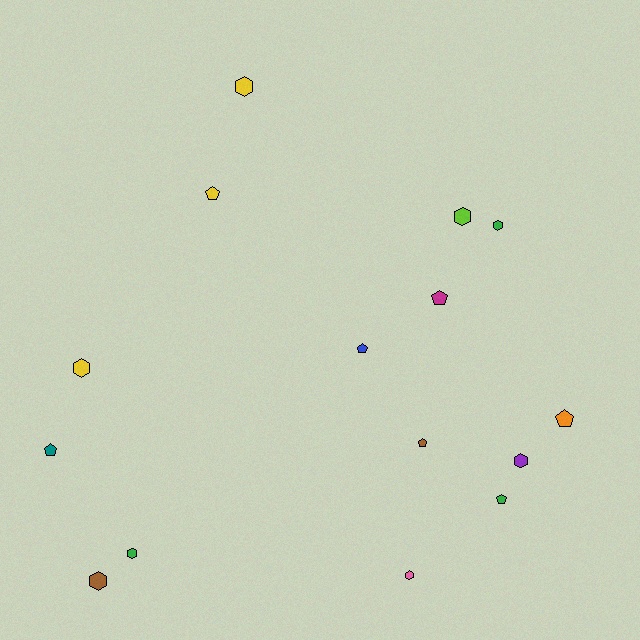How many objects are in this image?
There are 15 objects.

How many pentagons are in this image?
There are 7 pentagons.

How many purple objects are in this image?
There is 1 purple object.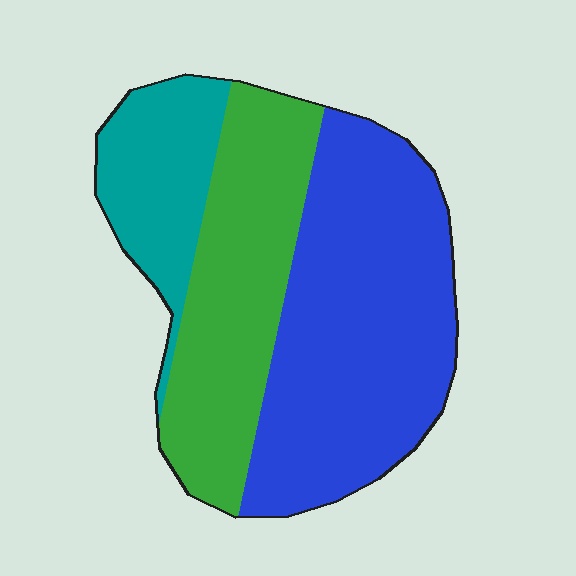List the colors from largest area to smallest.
From largest to smallest: blue, green, teal.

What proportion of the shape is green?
Green takes up between a quarter and a half of the shape.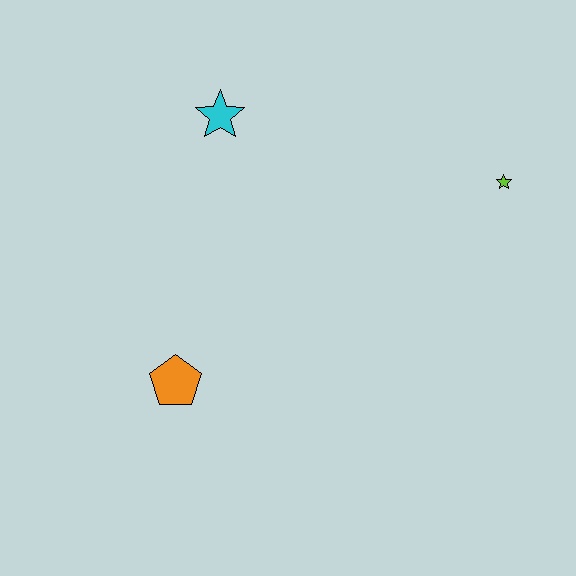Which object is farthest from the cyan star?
The lime star is farthest from the cyan star.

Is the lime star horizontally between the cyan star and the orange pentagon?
No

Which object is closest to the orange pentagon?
The cyan star is closest to the orange pentagon.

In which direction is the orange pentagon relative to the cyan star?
The orange pentagon is below the cyan star.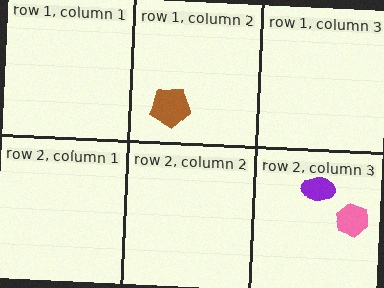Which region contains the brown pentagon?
The row 1, column 2 region.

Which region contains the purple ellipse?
The row 2, column 3 region.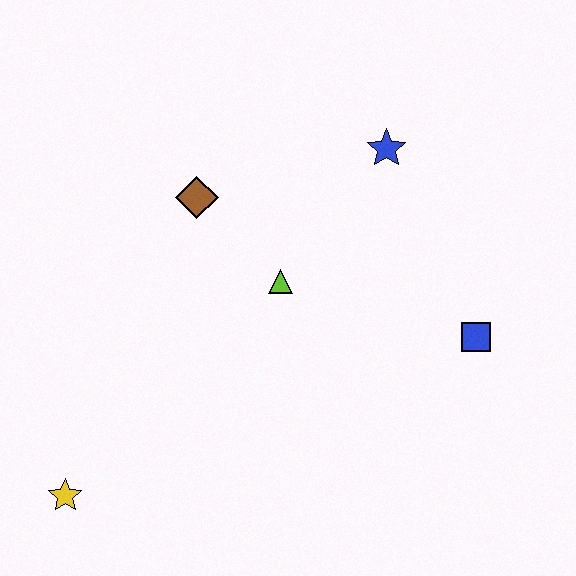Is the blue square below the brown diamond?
Yes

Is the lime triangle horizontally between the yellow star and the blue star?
Yes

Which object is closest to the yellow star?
The lime triangle is closest to the yellow star.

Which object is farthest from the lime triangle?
The yellow star is farthest from the lime triangle.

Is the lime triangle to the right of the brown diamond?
Yes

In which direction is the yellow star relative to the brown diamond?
The yellow star is below the brown diamond.